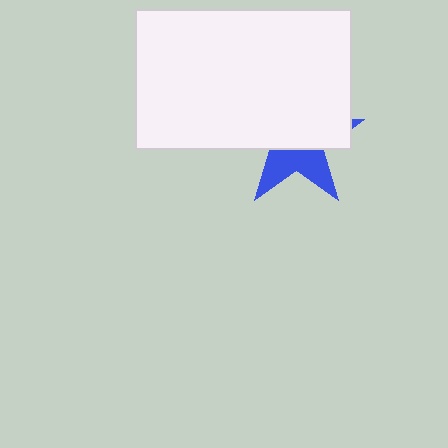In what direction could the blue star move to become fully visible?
The blue star could move down. That would shift it out from behind the white rectangle entirely.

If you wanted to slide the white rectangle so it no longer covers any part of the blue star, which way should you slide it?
Slide it up — that is the most direct way to separate the two shapes.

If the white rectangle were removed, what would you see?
You would see the complete blue star.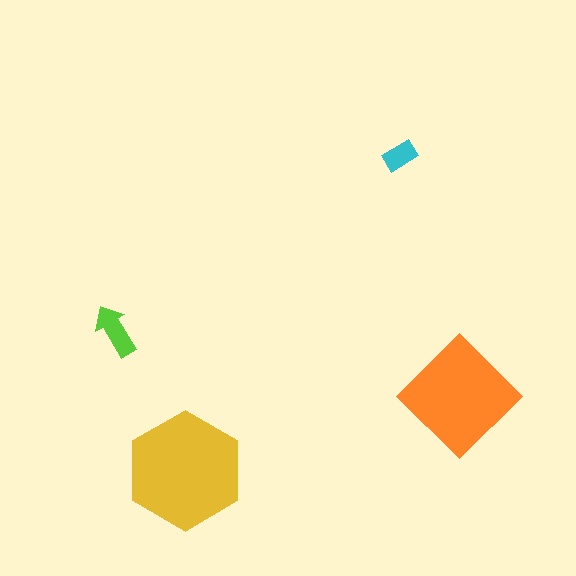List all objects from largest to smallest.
The yellow hexagon, the orange diamond, the lime arrow, the cyan rectangle.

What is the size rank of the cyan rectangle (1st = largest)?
4th.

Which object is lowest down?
The yellow hexagon is bottommost.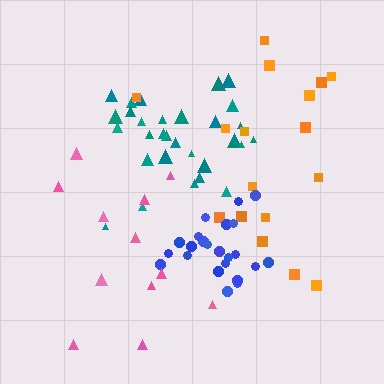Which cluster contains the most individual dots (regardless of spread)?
Teal (31).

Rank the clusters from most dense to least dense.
blue, teal, orange, pink.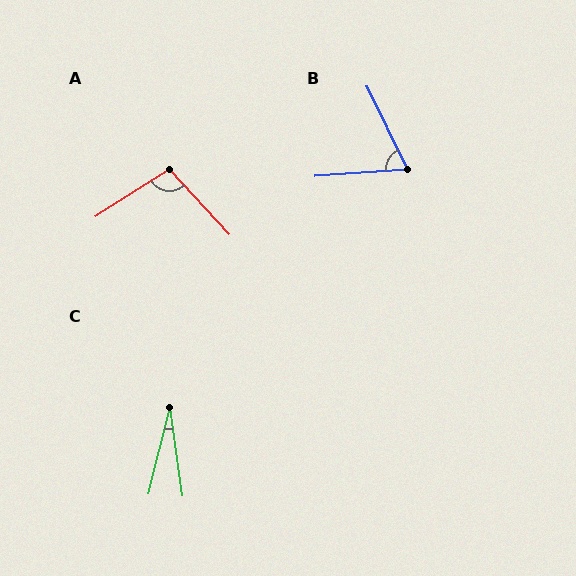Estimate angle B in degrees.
Approximately 68 degrees.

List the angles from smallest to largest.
C (22°), B (68°), A (100°).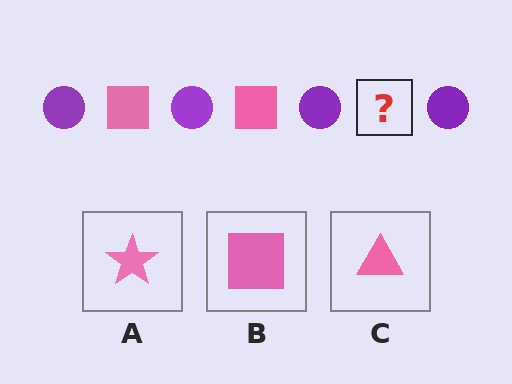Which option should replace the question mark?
Option B.